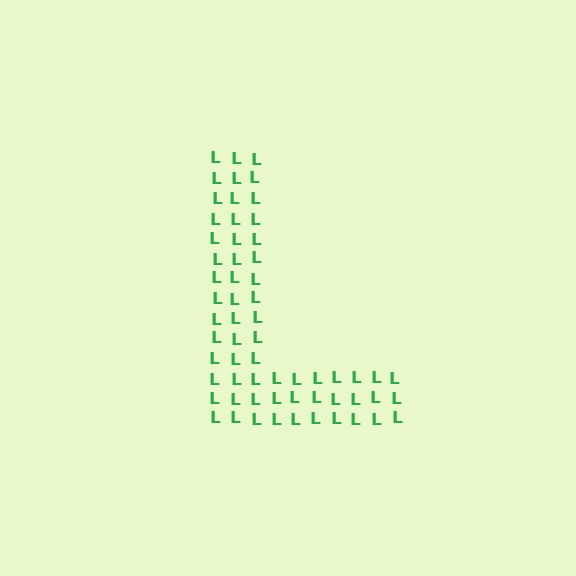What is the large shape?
The large shape is the letter L.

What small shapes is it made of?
It is made of small letter L's.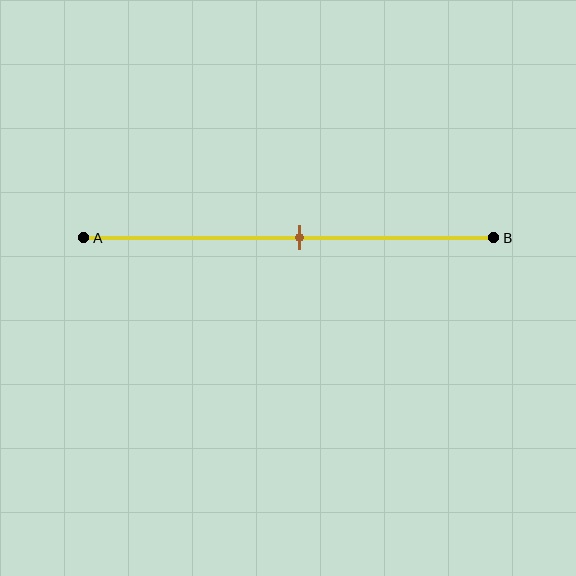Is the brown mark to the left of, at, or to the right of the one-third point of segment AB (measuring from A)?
The brown mark is to the right of the one-third point of segment AB.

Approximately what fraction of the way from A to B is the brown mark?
The brown mark is approximately 55% of the way from A to B.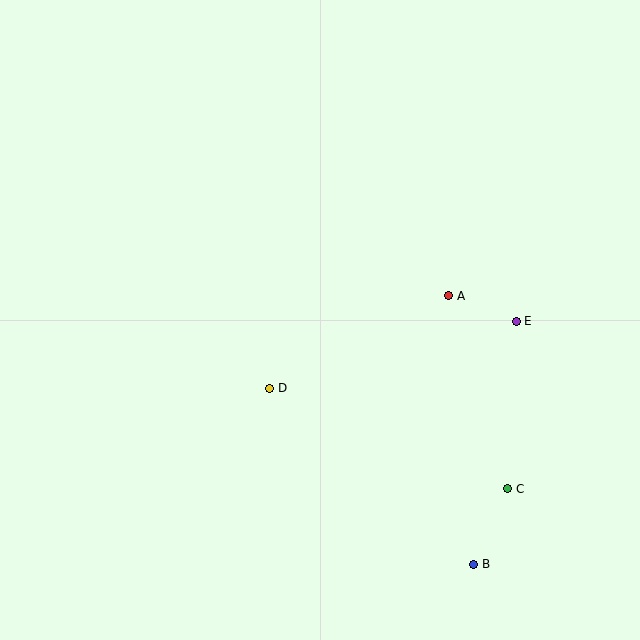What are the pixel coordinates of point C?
Point C is at (508, 489).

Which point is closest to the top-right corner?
Point E is closest to the top-right corner.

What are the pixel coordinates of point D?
Point D is at (270, 388).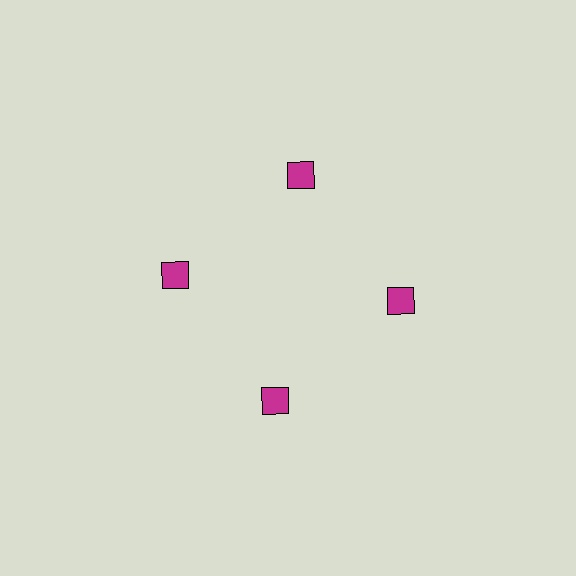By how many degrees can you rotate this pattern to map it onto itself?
The pattern maps onto itself every 90 degrees of rotation.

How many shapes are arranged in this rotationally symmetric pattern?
There are 4 shapes, arranged in 4 groups of 1.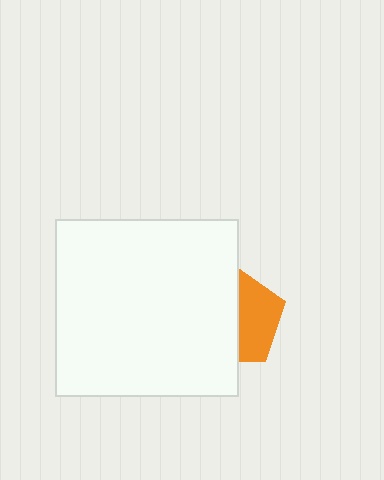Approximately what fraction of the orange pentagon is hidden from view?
Roughly 57% of the orange pentagon is hidden behind the white rectangle.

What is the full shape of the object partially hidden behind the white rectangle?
The partially hidden object is an orange pentagon.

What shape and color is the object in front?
The object in front is a white rectangle.